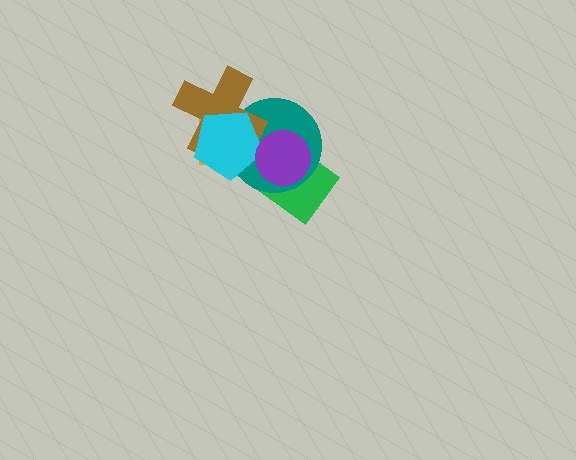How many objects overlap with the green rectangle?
4 objects overlap with the green rectangle.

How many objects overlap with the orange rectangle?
5 objects overlap with the orange rectangle.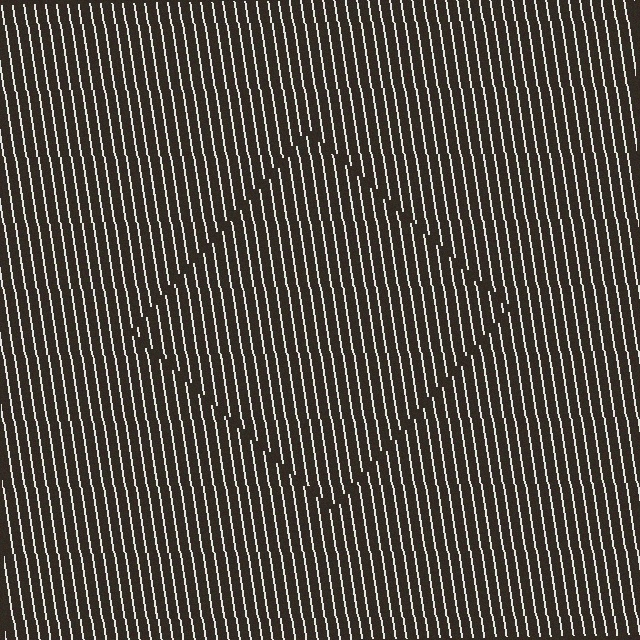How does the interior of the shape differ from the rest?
The interior of the shape contains the same grating, shifted by half a period — the contour is defined by the phase discontinuity where line-ends from the inner and outer gratings abut.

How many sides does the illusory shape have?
4 sides — the line-ends trace a square.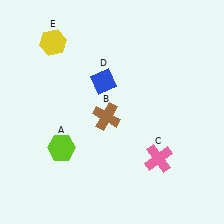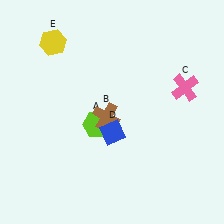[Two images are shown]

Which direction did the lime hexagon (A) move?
The lime hexagon (A) moved right.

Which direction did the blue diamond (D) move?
The blue diamond (D) moved down.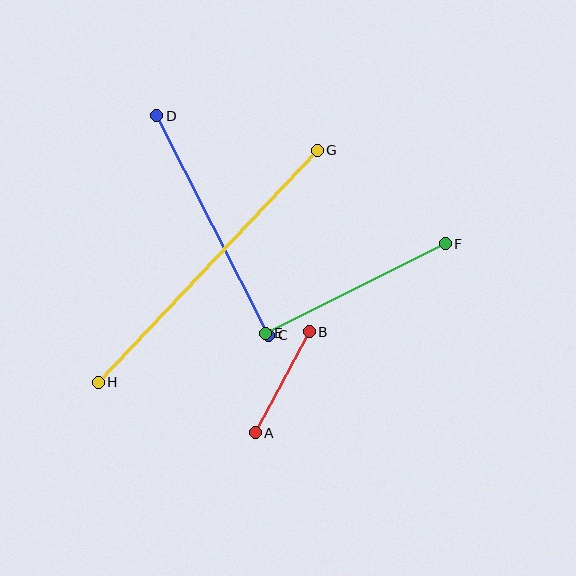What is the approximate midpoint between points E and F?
The midpoint is at approximately (355, 289) pixels.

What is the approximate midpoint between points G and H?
The midpoint is at approximately (208, 266) pixels.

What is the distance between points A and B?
The distance is approximately 114 pixels.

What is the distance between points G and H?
The distance is approximately 319 pixels.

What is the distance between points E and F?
The distance is approximately 201 pixels.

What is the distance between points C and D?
The distance is approximately 246 pixels.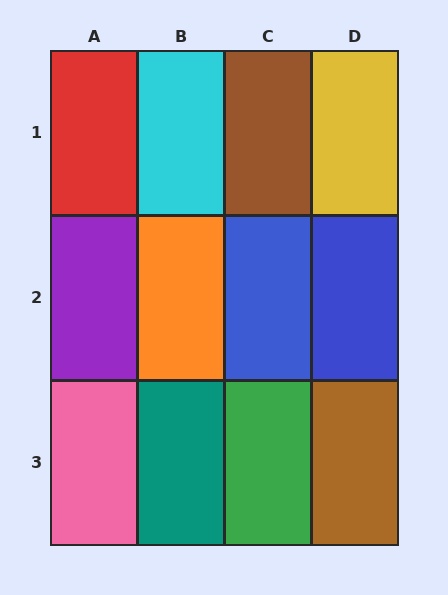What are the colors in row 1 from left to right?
Red, cyan, brown, yellow.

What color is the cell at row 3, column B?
Teal.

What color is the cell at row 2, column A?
Purple.